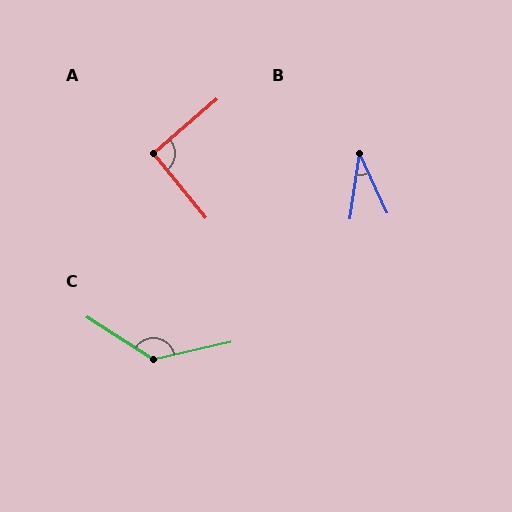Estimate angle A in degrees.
Approximately 91 degrees.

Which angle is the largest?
C, at approximately 135 degrees.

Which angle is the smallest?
B, at approximately 33 degrees.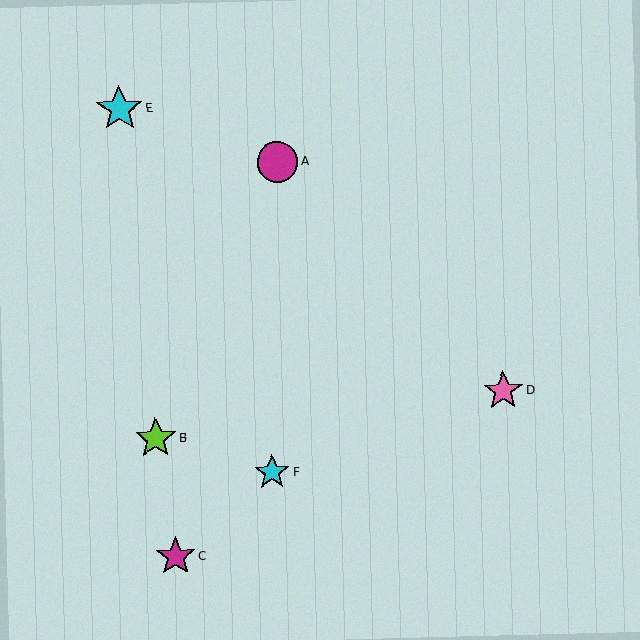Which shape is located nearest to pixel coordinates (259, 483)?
The cyan star (labeled F) at (272, 472) is nearest to that location.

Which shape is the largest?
The cyan star (labeled E) is the largest.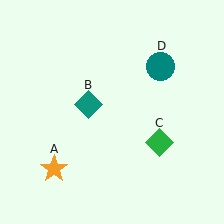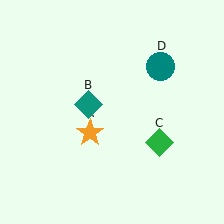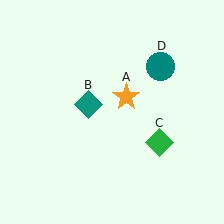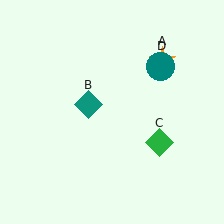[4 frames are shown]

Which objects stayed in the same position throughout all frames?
Teal diamond (object B) and green diamond (object C) and teal circle (object D) remained stationary.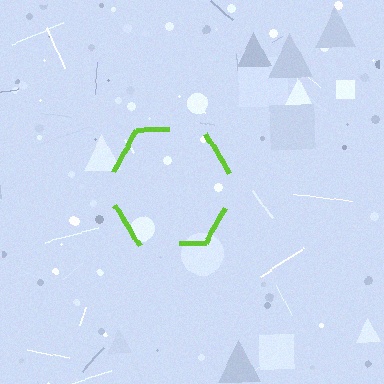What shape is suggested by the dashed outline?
The dashed outline suggests a hexagon.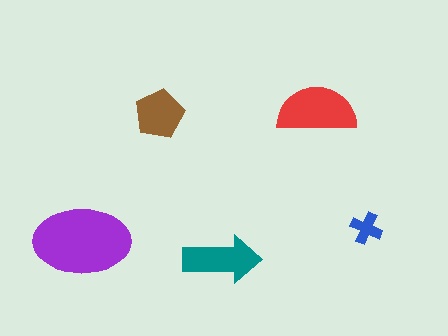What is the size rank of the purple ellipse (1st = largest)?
1st.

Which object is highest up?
The red semicircle is topmost.